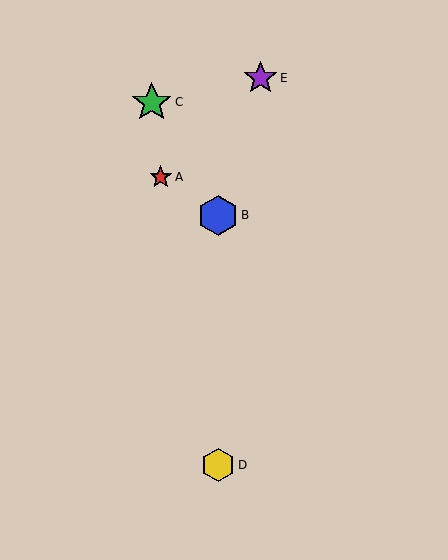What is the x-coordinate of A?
Object A is at x≈161.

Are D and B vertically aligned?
Yes, both are at x≈218.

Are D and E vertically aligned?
No, D is at x≈218 and E is at x≈261.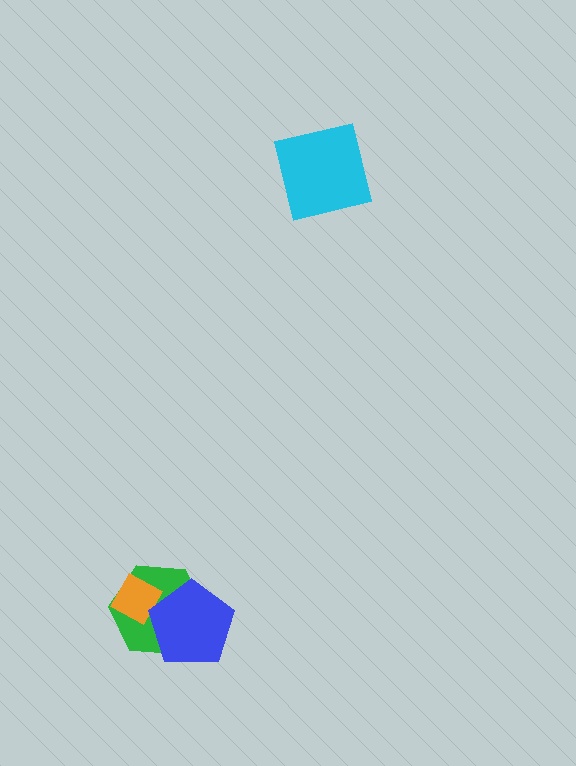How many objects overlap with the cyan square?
0 objects overlap with the cyan square.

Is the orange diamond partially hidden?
Yes, it is partially covered by another shape.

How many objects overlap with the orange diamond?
2 objects overlap with the orange diamond.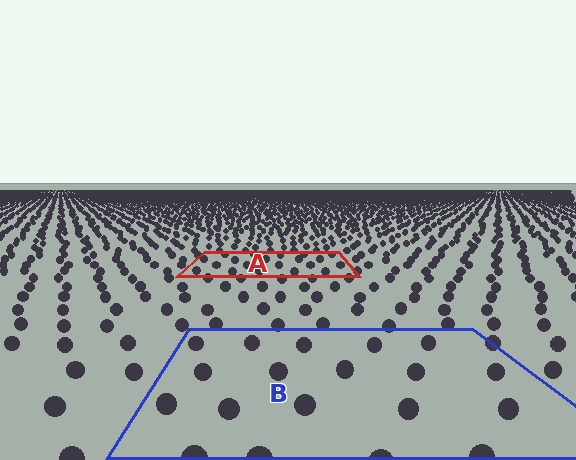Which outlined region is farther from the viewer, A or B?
Region A is farther from the viewer — the texture elements inside it appear smaller and more densely packed.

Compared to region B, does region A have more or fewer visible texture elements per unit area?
Region A has more texture elements per unit area — they are packed more densely because it is farther away.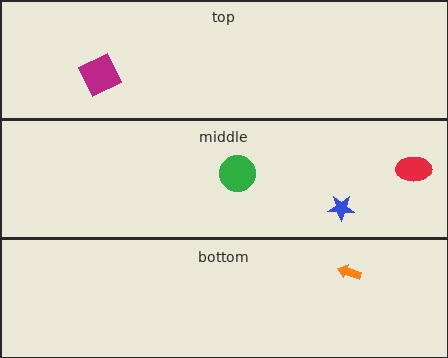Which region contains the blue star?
The middle region.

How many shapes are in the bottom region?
1.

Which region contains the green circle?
The middle region.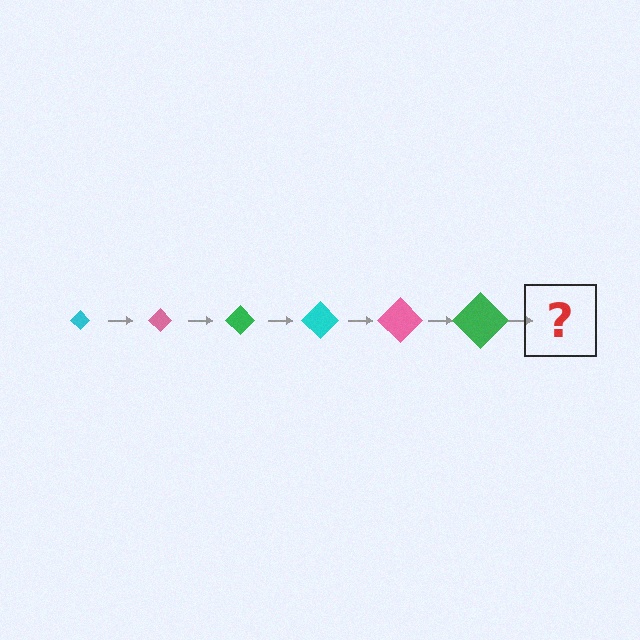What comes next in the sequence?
The next element should be a cyan diamond, larger than the previous one.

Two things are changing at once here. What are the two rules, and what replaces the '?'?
The two rules are that the diamond grows larger each step and the color cycles through cyan, pink, and green. The '?' should be a cyan diamond, larger than the previous one.